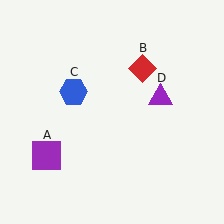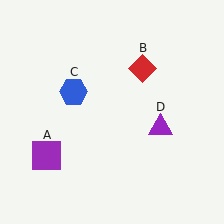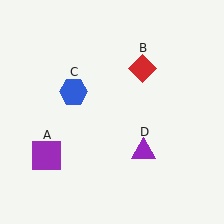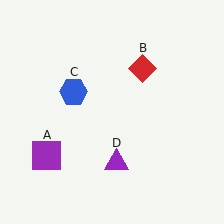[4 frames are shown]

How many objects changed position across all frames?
1 object changed position: purple triangle (object D).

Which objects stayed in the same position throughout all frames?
Purple square (object A) and red diamond (object B) and blue hexagon (object C) remained stationary.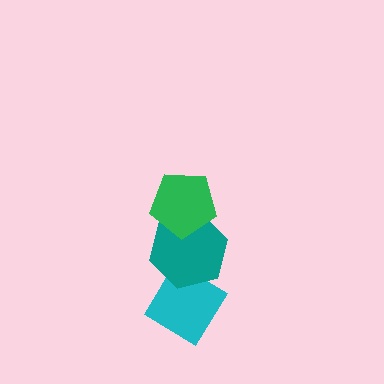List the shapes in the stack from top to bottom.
From top to bottom: the green pentagon, the teal hexagon, the cyan diamond.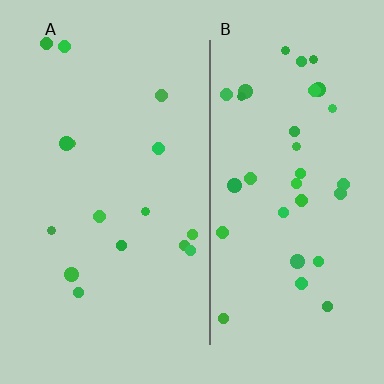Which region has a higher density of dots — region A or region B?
B (the right).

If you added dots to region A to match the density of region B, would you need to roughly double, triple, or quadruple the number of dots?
Approximately double.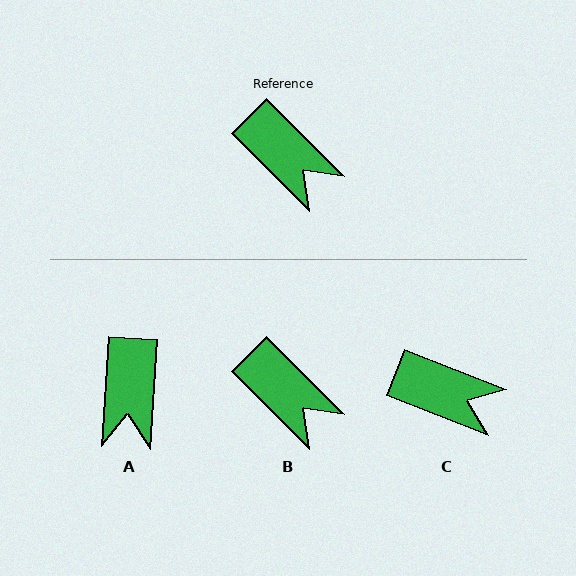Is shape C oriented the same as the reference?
No, it is off by about 24 degrees.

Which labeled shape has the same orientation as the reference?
B.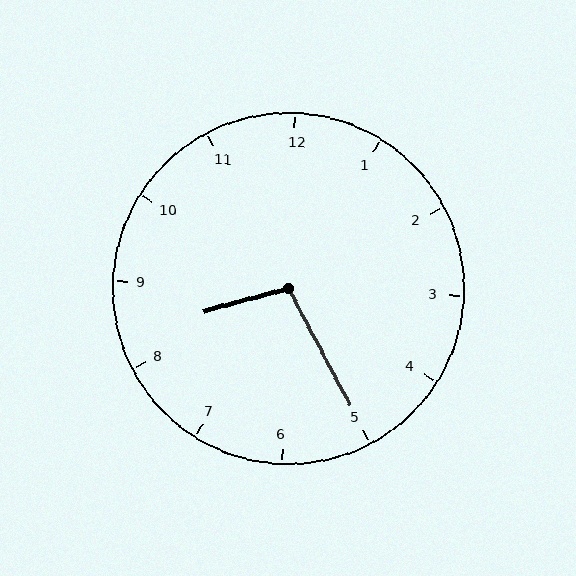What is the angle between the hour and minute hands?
Approximately 102 degrees.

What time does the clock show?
8:25.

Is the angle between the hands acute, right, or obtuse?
It is obtuse.